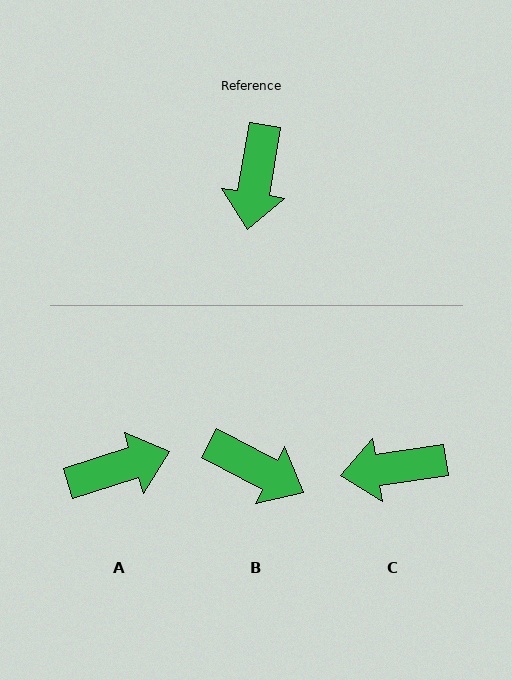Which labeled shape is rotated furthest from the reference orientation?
A, about 117 degrees away.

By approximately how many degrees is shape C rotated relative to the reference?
Approximately 72 degrees clockwise.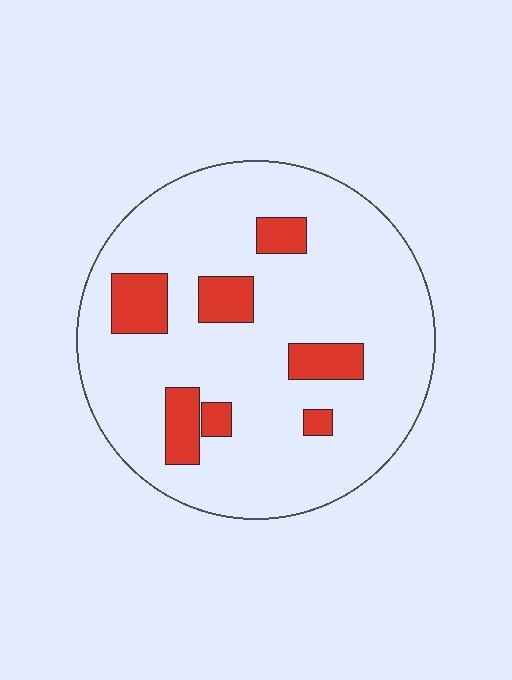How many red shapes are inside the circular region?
7.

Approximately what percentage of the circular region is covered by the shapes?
Approximately 15%.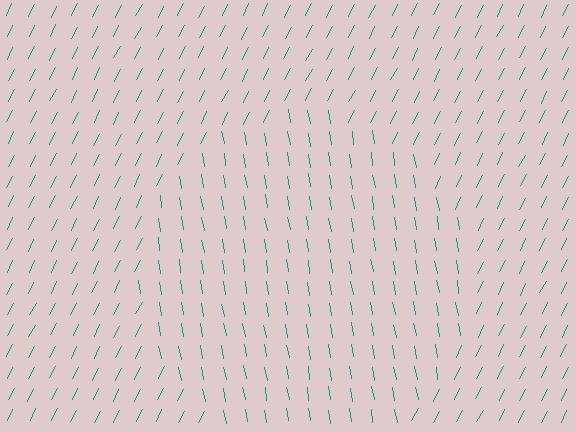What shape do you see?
I see a circle.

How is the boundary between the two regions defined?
The boundary is defined purely by a change in line orientation (approximately 36 degrees difference). All lines are the same color and thickness.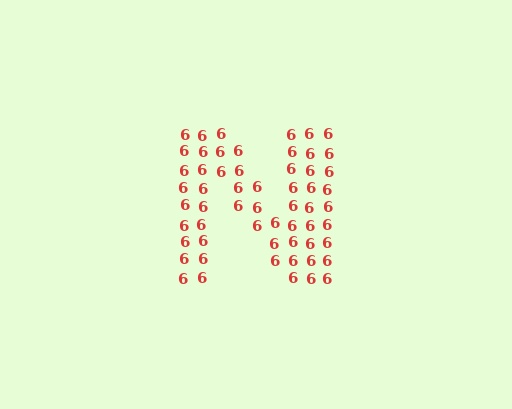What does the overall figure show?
The overall figure shows the letter N.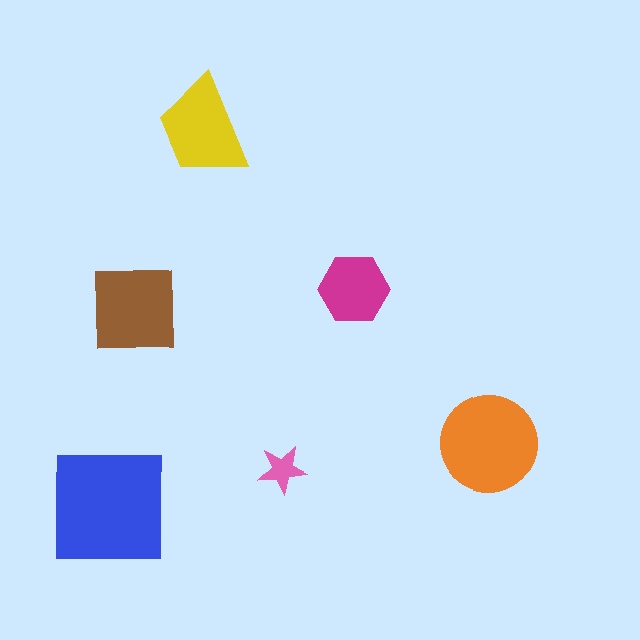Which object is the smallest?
The pink star.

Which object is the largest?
The blue square.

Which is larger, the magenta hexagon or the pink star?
The magenta hexagon.